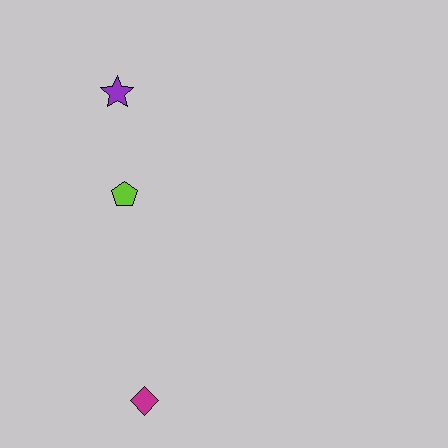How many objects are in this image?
There are 3 objects.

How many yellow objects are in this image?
There are no yellow objects.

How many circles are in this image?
There are no circles.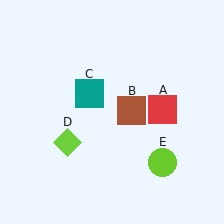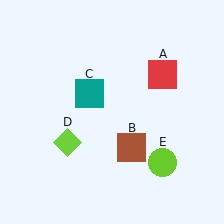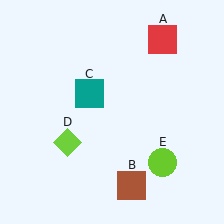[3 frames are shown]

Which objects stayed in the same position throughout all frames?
Teal square (object C) and lime diamond (object D) and lime circle (object E) remained stationary.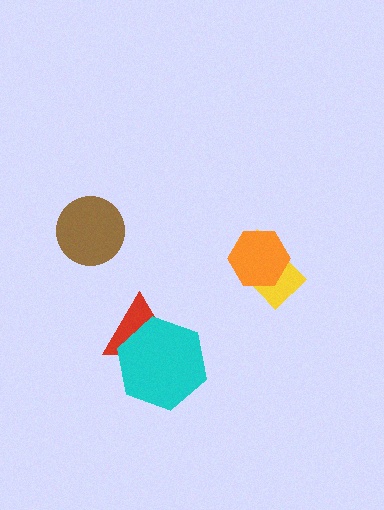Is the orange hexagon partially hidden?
No, no other shape covers it.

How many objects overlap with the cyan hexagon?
1 object overlaps with the cyan hexagon.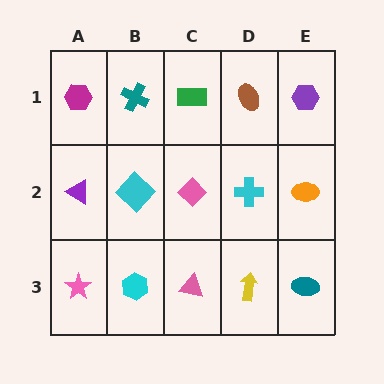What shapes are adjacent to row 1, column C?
A pink diamond (row 2, column C), a teal cross (row 1, column B), a brown ellipse (row 1, column D).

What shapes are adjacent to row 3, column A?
A purple triangle (row 2, column A), a cyan hexagon (row 3, column B).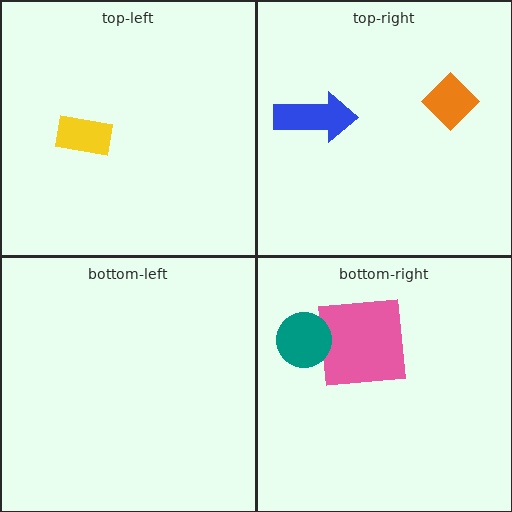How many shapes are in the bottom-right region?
2.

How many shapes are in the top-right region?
2.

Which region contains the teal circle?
The bottom-right region.